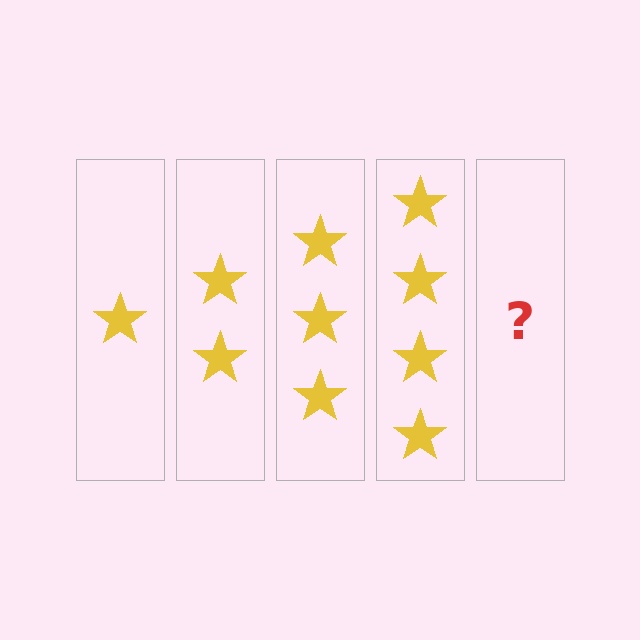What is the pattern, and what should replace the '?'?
The pattern is that each step adds one more star. The '?' should be 5 stars.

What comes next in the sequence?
The next element should be 5 stars.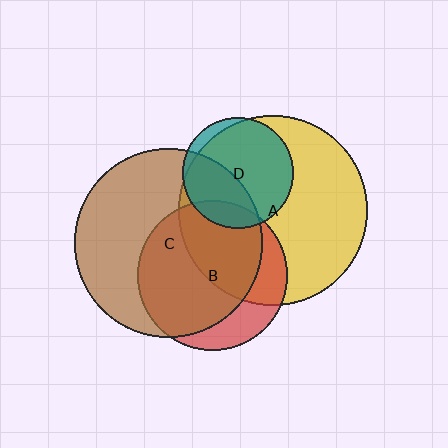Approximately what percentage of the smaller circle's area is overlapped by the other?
Approximately 40%.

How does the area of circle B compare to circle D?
Approximately 1.8 times.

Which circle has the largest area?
Circle A (yellow).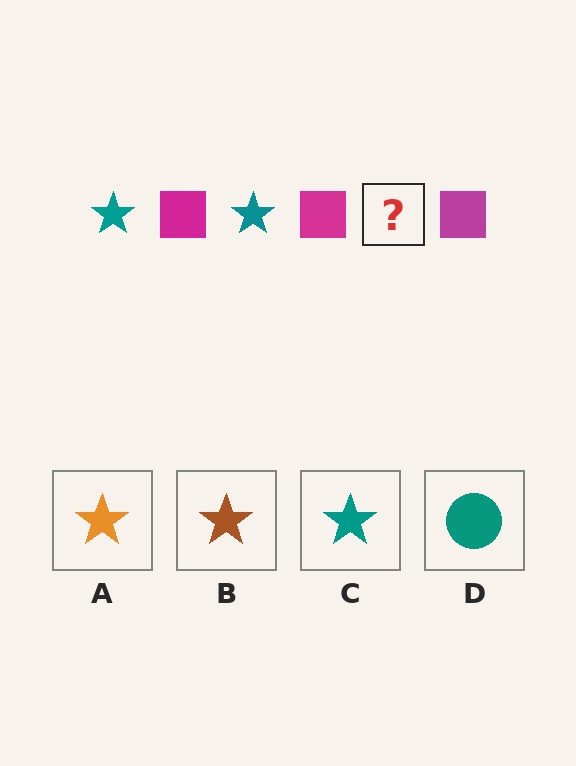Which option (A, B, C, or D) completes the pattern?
C.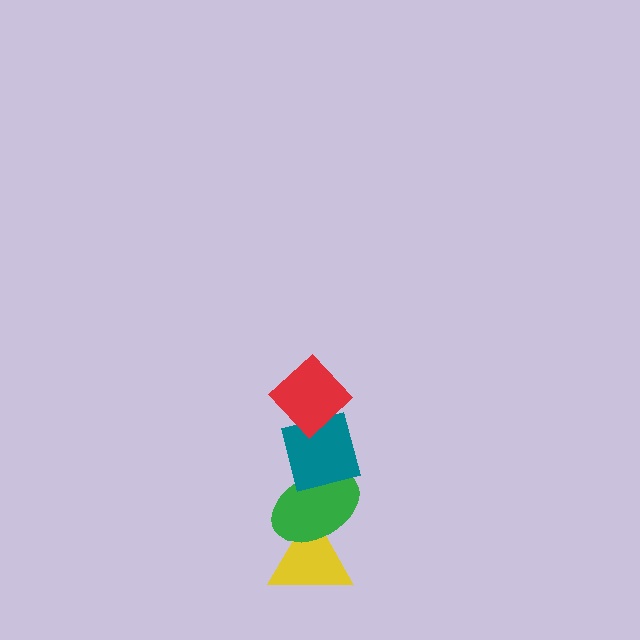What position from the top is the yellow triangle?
The yellow triangle is 4th from the top.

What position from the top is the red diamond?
The red diamond is 1st from the top.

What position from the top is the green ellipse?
The green ellipse is 3rd from the top.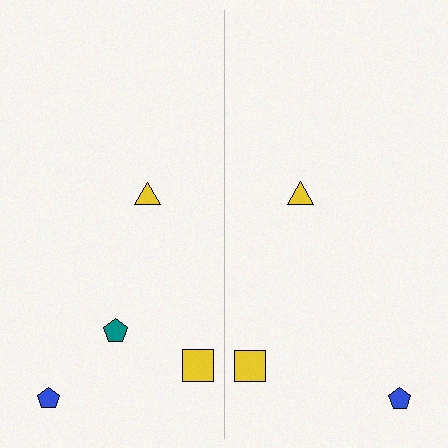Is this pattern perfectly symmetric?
No, the pattern is not perfectly symmetric. A teal pentagon is missing from the right side.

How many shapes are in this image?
There are 7 shapes in this image.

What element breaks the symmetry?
A teal pentagon is missing from the right side.